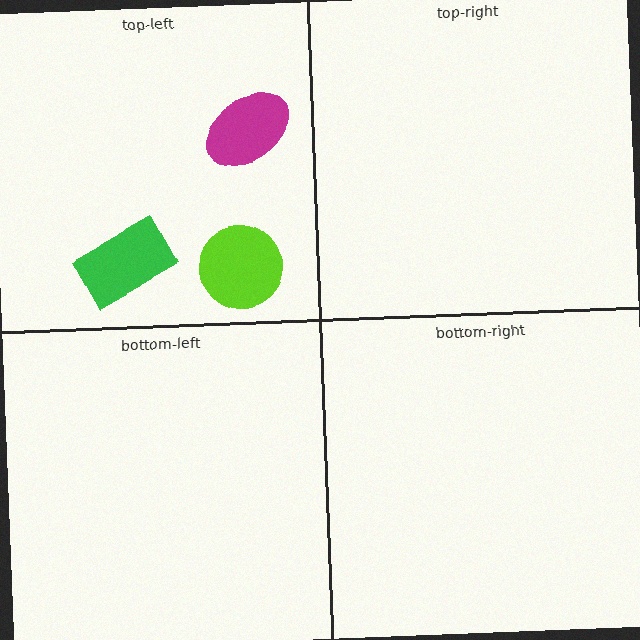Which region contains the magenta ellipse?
The top-left region.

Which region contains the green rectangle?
The top-left region.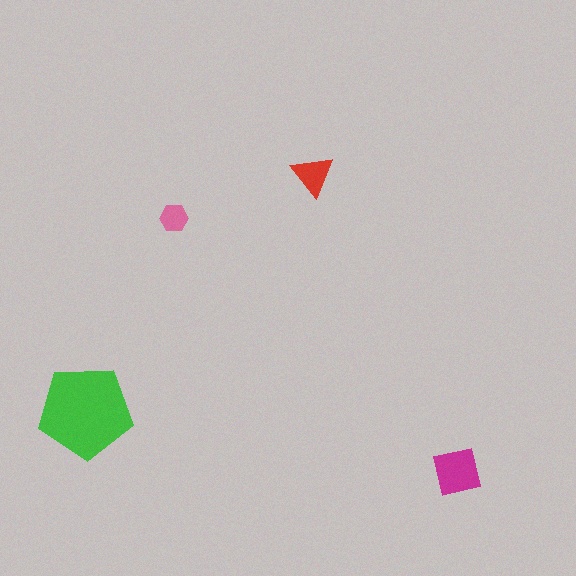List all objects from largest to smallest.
The green pentagon, the magenta square, the red triangle, the pink hexagon.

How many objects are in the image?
There are 4 objects in the image.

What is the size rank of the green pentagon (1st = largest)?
1st.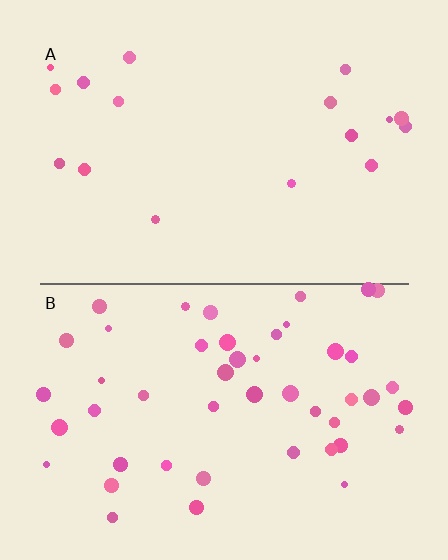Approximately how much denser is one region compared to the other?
Approximately 2.8× — region B over region A.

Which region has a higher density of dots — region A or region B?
B (the bottom).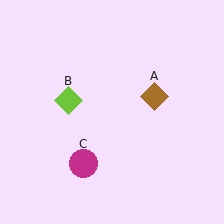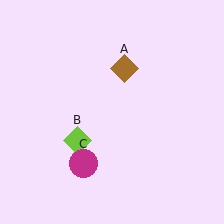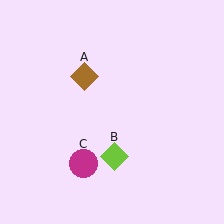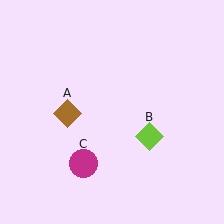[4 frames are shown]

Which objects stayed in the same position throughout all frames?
Magenta circle (object C) remained stationary.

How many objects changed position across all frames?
2 objects changed position: brown diamond (object A), lime diamond (object B).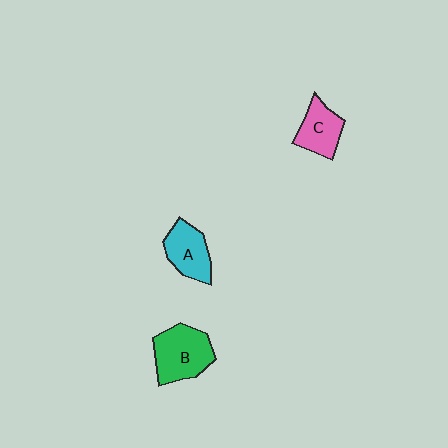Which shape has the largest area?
Shape B (green).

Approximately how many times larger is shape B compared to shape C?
Approximately 1.4 times.